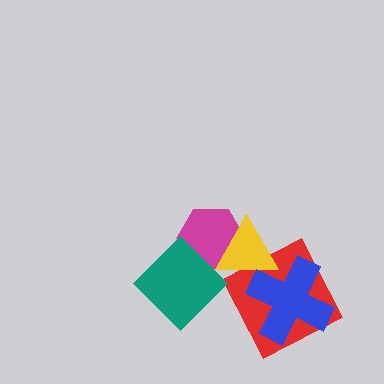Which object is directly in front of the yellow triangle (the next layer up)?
The blue cross is directly in front of the yellow triangle.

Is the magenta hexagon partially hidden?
Yes, it is partially covered by another shape.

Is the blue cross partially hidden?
No, no other shape covers it.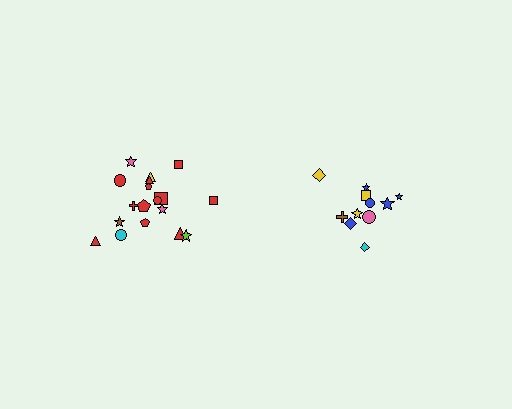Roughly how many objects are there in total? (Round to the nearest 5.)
Roughly 30 objects in total.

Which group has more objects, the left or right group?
The left group.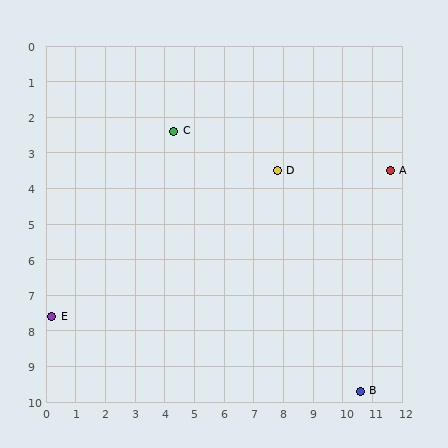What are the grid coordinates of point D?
Point D is at approximately (7.8, 3.5).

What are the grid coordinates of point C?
Point C is at approximately (4.3, 2.4).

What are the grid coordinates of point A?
Point A is at approximately (11.6, 3.5).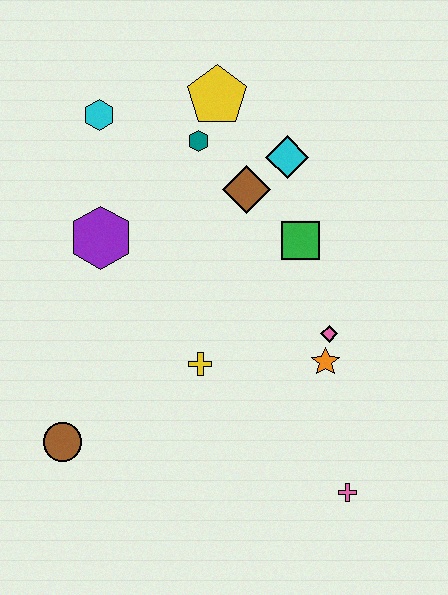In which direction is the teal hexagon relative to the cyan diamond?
The teal hexagon is to the left of the cyan diamond.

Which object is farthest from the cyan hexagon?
The pink cross is farthest from the cyan hexagon.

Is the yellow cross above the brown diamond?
No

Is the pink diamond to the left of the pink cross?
Yes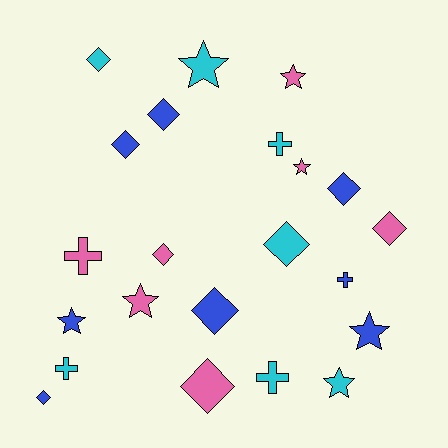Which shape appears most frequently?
Diamond, with 10 objects.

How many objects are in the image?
There are 22 objects.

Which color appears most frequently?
Blue, with 8 objects.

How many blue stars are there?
There are 2 blue stars.